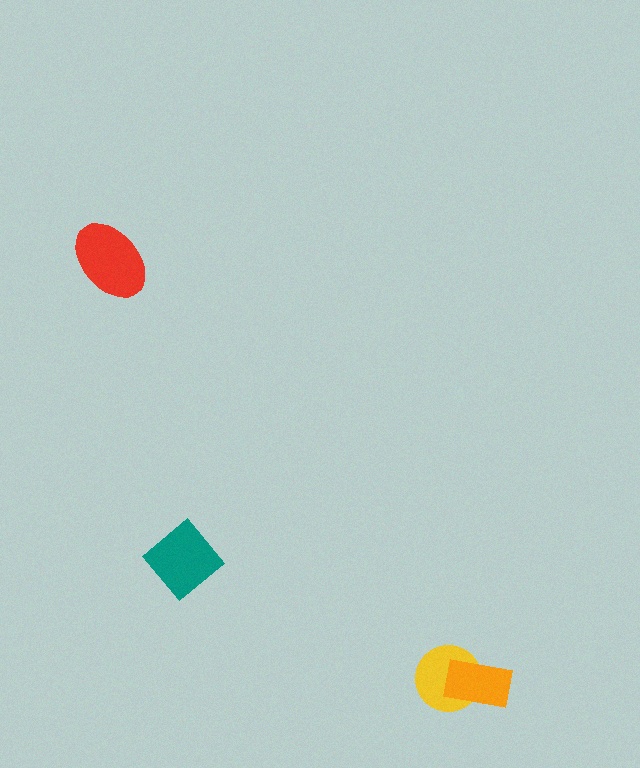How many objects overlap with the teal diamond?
0 objects overlap with the teal diamond.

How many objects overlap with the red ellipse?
0 objects overlap with the red ellipse.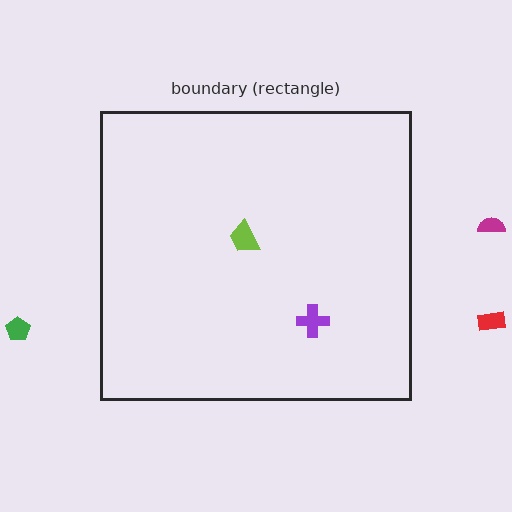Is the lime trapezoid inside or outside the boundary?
Inside.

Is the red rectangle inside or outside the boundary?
Outside.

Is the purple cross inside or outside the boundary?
Inside.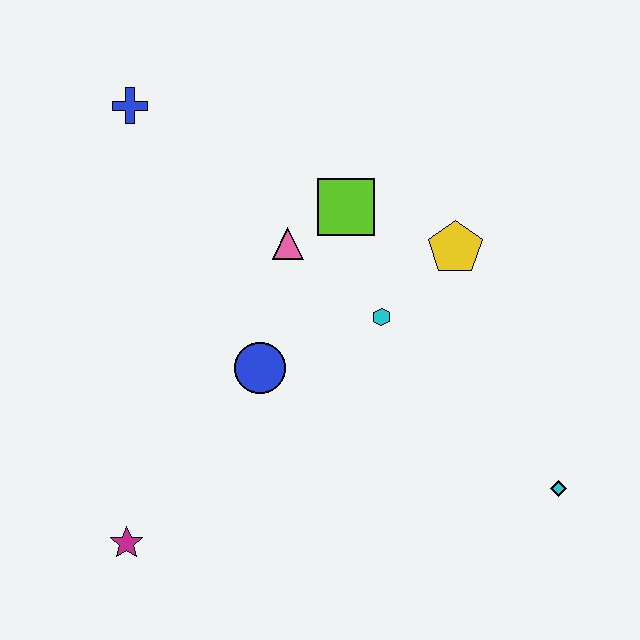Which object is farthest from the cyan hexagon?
The magenta star is farthest from the cyan hexagon.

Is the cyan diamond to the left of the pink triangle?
No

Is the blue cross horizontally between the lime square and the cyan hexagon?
No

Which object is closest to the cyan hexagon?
The yellow pentagon is closest to the cyan hexagon.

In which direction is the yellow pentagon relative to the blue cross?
The yellow pentagon is to the right of the blue cross.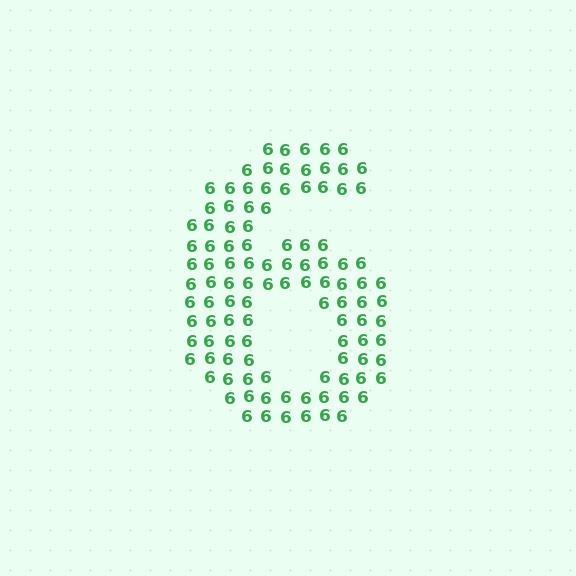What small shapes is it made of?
It is made of small digit 6's.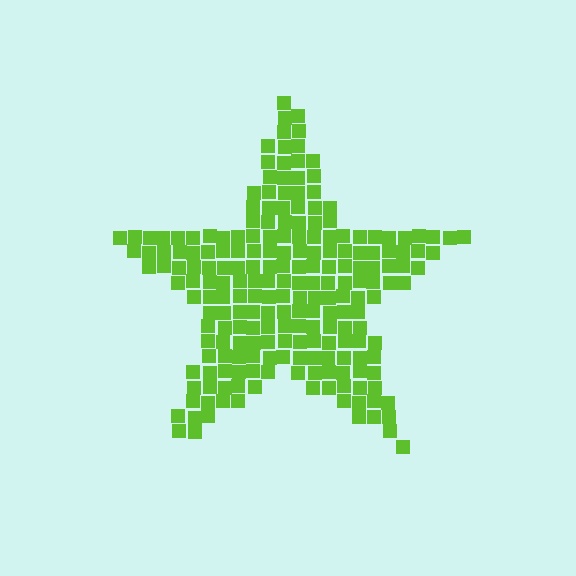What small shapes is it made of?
It is made of small squares.